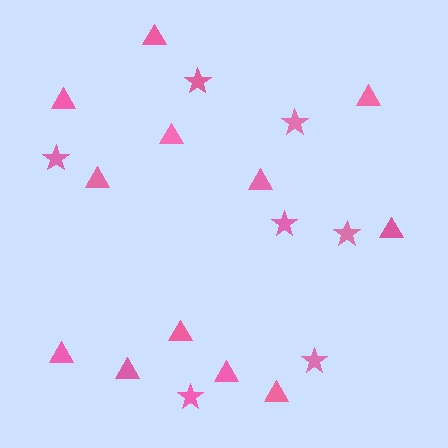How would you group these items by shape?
There are 2 groups: one group of stars (7) and one group of triangles (12).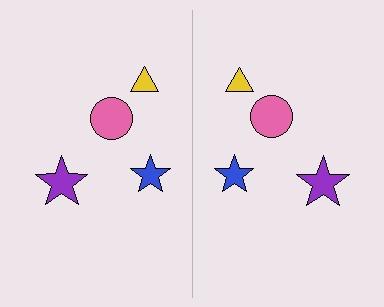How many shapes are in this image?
There are 8 shapes in this image.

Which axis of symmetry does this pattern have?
The pattern has a vertical axis of symmetry running through the center of the image.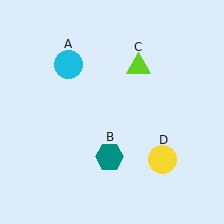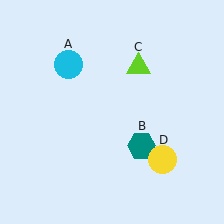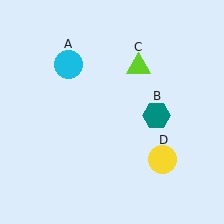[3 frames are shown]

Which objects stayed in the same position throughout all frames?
Cyan circle (object A) and lime triangle (object C) and yellow circle (object D) remained stationary.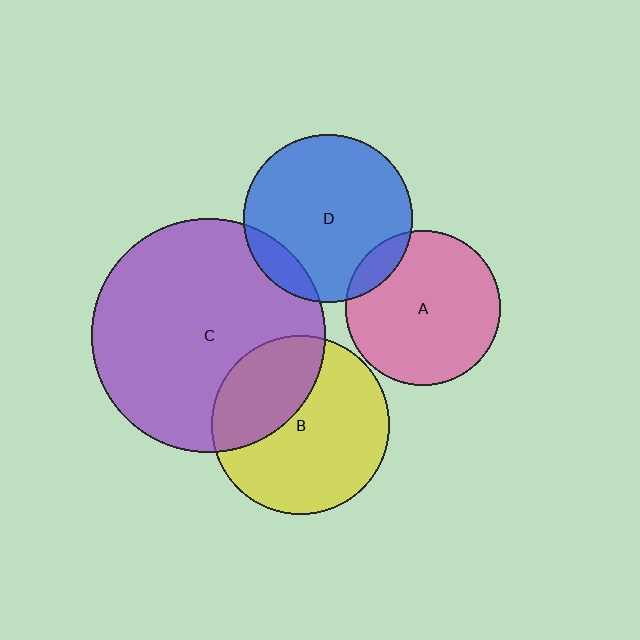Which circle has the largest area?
Circle C (purple).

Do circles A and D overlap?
Yes.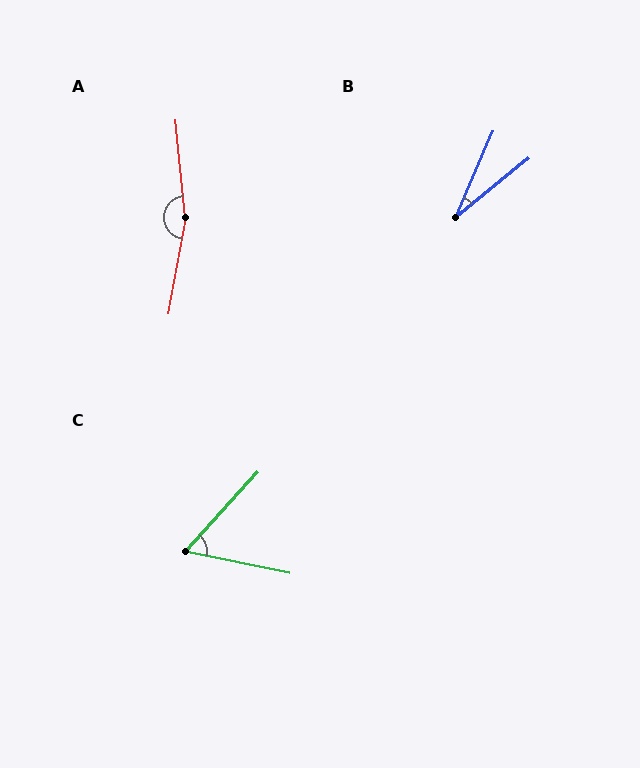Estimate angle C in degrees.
Approximately 59 degrees.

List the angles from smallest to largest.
B (27°), C (59°), A (164°).